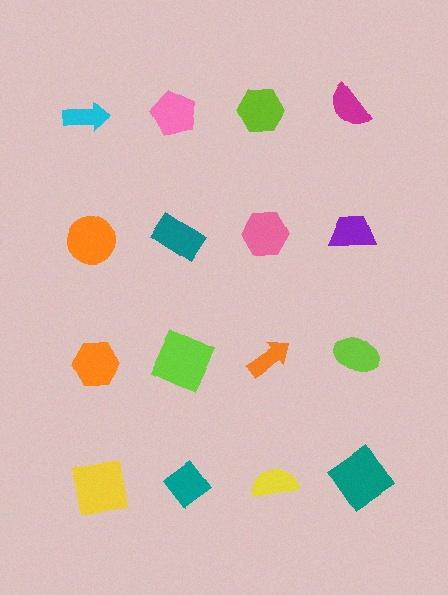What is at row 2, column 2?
A teal rectangle.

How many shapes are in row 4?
4 shapes.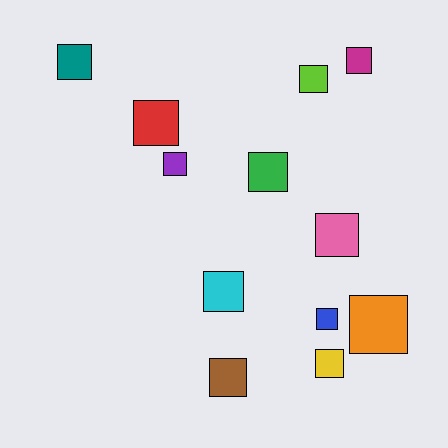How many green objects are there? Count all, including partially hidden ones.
There is 1 green object.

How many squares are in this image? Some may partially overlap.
There are 12 squares.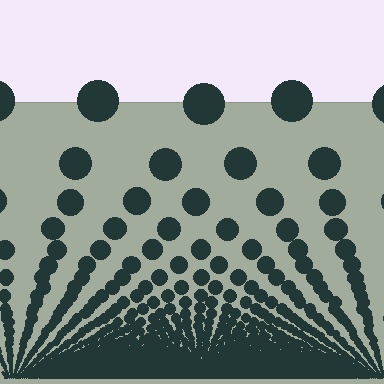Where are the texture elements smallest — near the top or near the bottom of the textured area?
Near the bottom.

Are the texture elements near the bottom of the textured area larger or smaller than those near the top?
Smaller. The gradient is inverted — elements near the bottom are smaller and denser.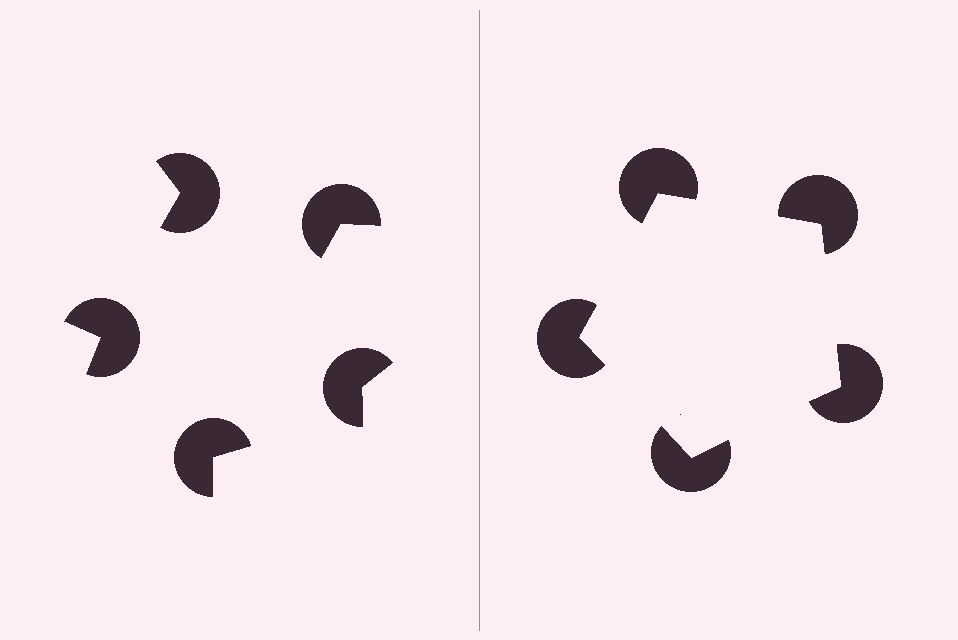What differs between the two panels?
The pac-man discs are positioned identically on both sides; only the wedge orientations differ. On the right they align to a pentagon; on the left they are misaligned.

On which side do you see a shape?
An illusory pentagon appears on the right side. On the left side the wedge cuts are rotated, so no coherent shape forms.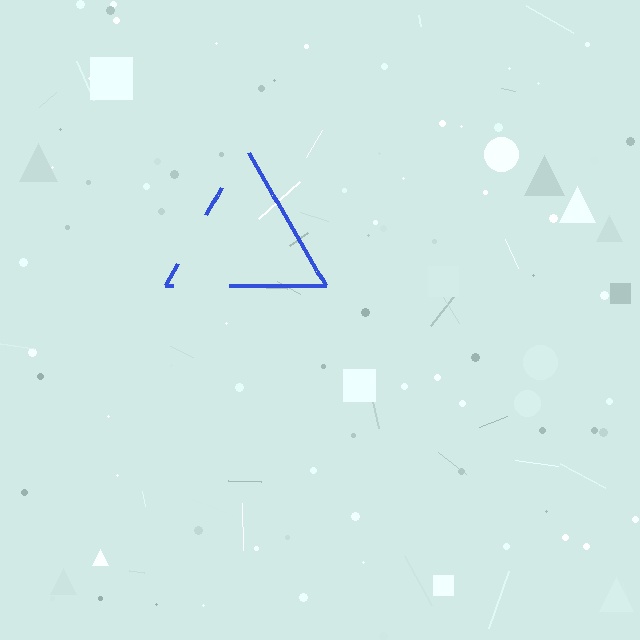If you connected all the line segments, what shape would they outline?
They would outline a triangle.